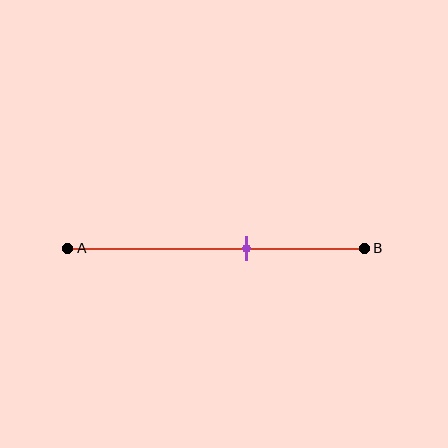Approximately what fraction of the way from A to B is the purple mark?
The purple mark is approximately 60% of the way from A to B.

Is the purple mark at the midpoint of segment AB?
No, the mark is at about 60% from A, not at the 50% midpoint.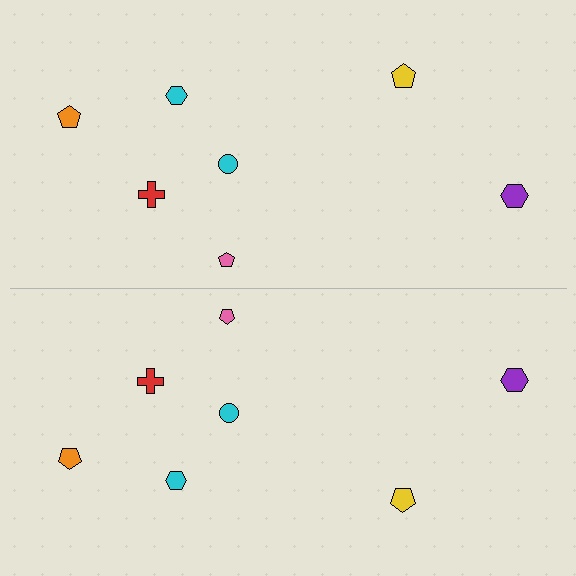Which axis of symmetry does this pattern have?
The pattern has a horizontal axis of symmetry running through the center of the image.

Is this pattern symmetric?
Yes, this pattern has bilateral (reflection) symmetry.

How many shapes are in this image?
There are 14 shapes in this image.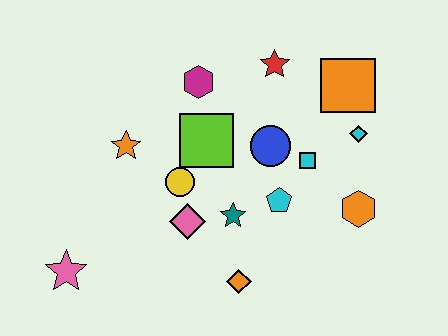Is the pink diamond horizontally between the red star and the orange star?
Yes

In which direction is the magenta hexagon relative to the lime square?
The magenta hexagon is above the lime square.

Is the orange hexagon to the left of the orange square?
No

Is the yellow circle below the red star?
Yes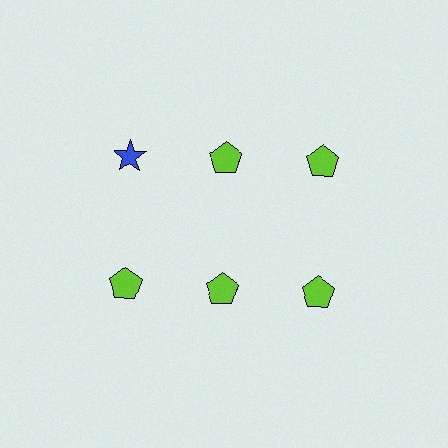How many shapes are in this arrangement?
There are 6 shapes arranged in a grid pattern.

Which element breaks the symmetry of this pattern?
The blue star in the top row, leftmost column breaks the symmetry. All other shapes are lime pentagons.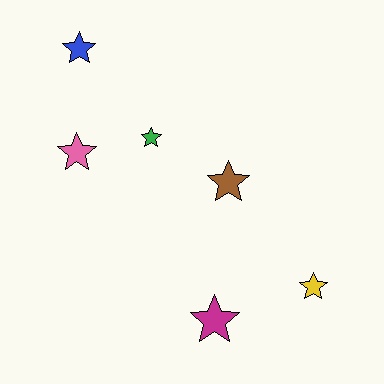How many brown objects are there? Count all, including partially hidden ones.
There is 1 brown object.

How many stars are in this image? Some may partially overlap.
There are 6 stars.